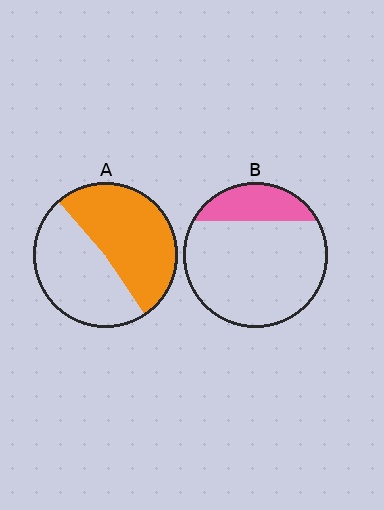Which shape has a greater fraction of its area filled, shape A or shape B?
Shape A.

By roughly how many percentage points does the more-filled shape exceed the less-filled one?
By roughly 30 percentage points (A over B).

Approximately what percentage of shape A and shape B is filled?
A is approximately 50% and B is approximately 20%.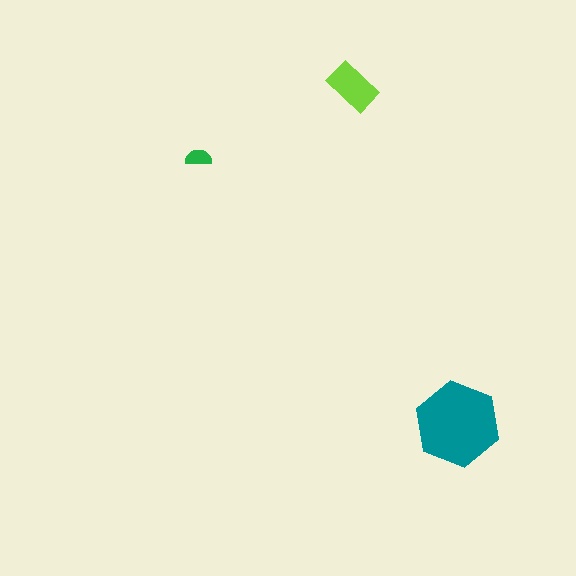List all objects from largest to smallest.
The teal hexagon, the lime rectangle, the green semicircle.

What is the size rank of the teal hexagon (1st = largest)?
1st.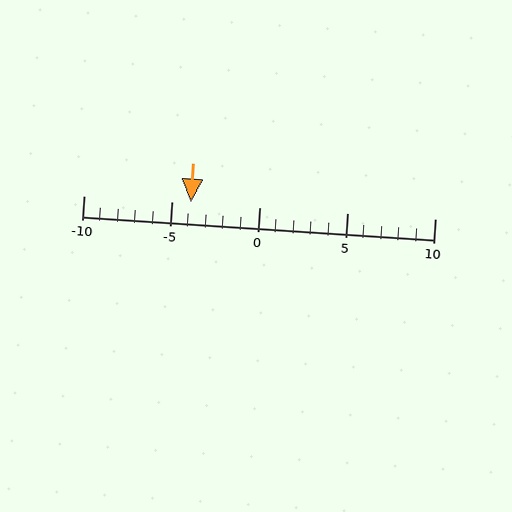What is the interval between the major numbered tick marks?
The major tick marks are spaced 5 units apart.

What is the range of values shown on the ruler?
The ruler shows values from -10 to 10.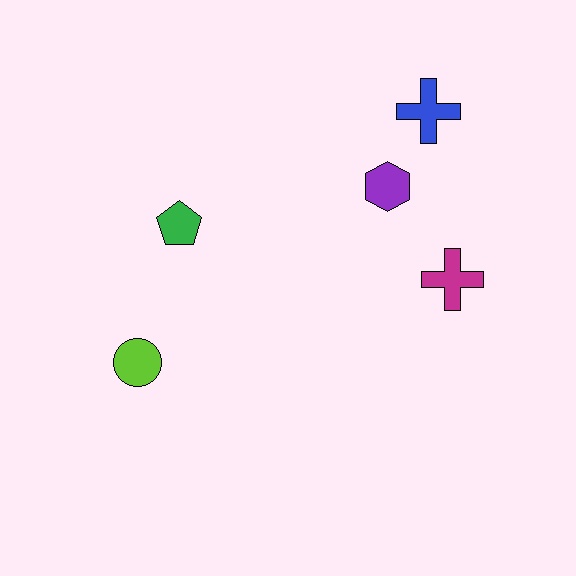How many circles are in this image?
There is 1 circle.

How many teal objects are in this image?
There are no teal objects.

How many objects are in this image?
There are 5 objects.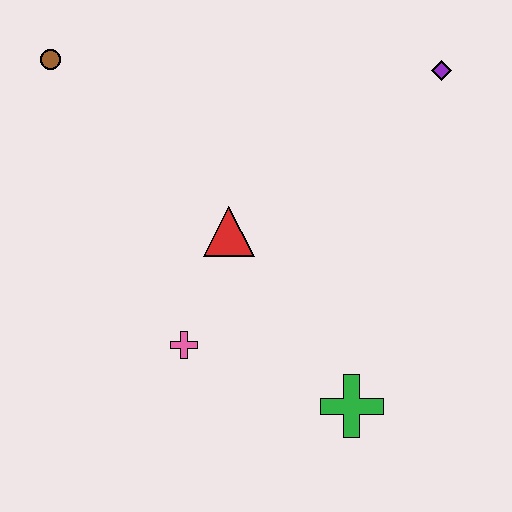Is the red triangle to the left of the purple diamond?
Yes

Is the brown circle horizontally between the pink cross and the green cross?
No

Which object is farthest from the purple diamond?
The brown circle is farthest from the purple diamond.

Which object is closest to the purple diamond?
The red triangle is closest to the purple diamond.